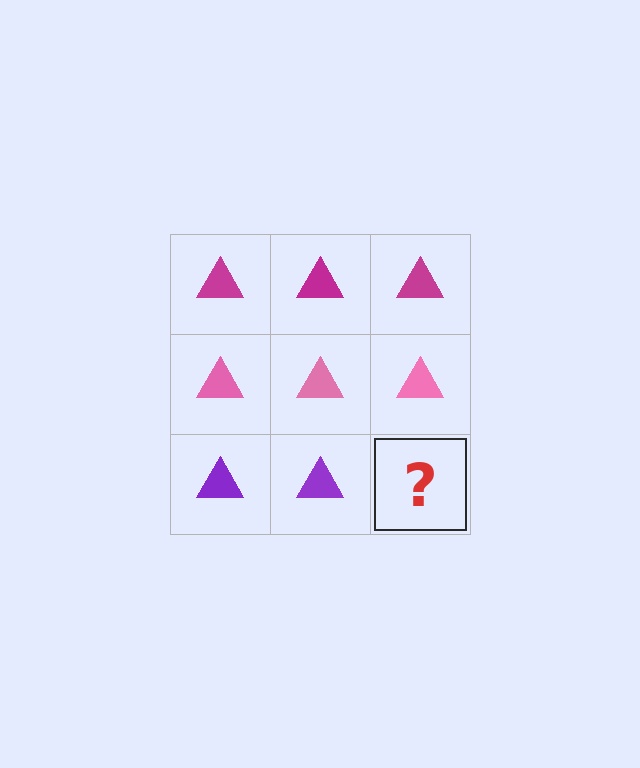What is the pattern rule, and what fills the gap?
The rule is that each row has a consistent color. The gap should be filled with a purple triangle.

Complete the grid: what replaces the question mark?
The question mark should be replaced with a purple triangle.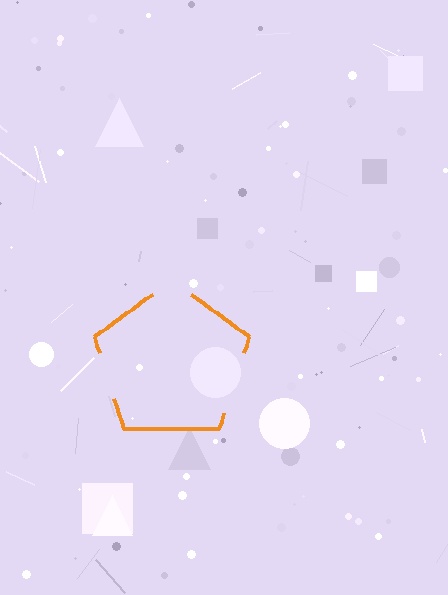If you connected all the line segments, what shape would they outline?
They would outline a pentagon.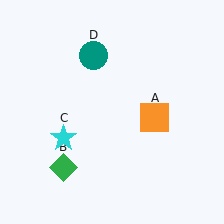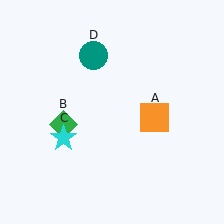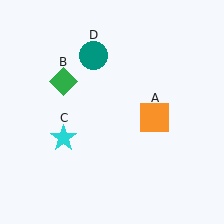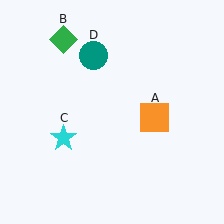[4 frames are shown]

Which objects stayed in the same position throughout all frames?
Orange square (object A) and cyan star (object C) and teal circle (object D) remained stationary.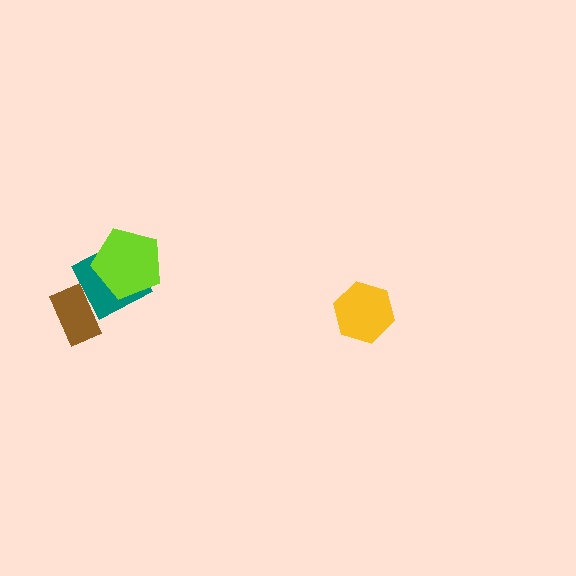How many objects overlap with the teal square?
1 object overlaps with the teal square.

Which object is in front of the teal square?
The lime pentagon is in front of the teal square.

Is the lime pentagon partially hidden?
No, no other shape covers it.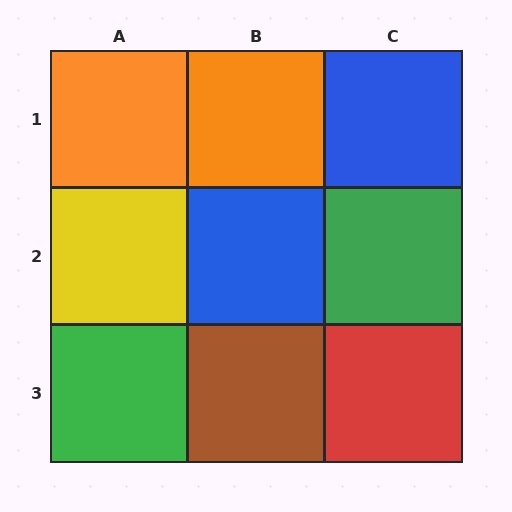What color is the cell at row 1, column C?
Blue.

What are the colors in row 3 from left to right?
Green, brown, red.